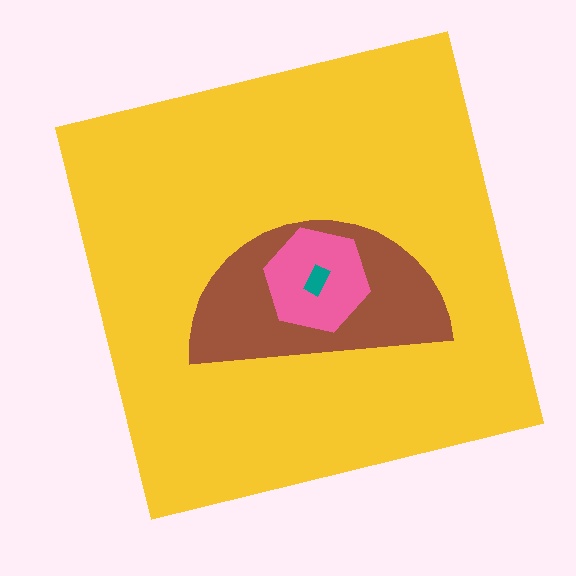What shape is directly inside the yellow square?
The brown semicircle.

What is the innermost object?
The teal rectangle.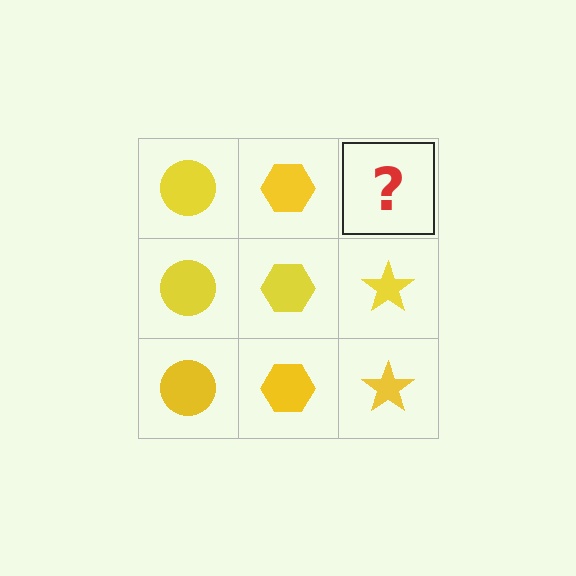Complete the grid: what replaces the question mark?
The question mark should be replaced with a yellow star.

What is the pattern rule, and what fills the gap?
The rule is that each column has a consistent shape. The gap should be filled with a yellow star.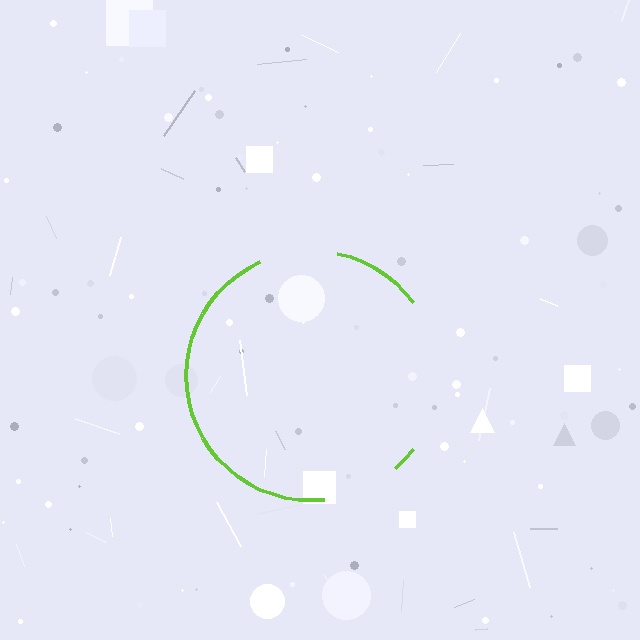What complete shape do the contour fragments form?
The contour fragments form a circle.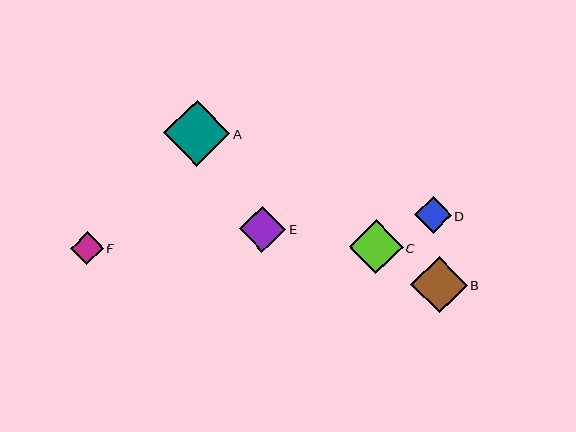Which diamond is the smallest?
Diamond F is the smallest with a size of approximately 33 pixels.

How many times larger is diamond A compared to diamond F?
Diamond A is approximately 2.0 times the size of diamond F.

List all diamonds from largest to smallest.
From largest to smallest: A, B, C, E, D, F.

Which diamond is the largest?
Diamond A is the largest with a size of approximately 66 pixels.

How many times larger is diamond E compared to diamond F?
Diamond E is approximately 1.4 times the size of diamond F.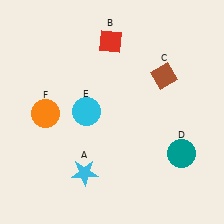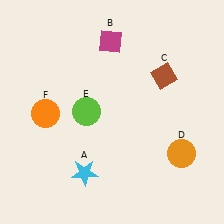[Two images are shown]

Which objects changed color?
B changed from red to magenta. D changed from teal to orange. E changed from cyan to lime.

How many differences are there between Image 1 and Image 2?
There are 3 differences between the two images.